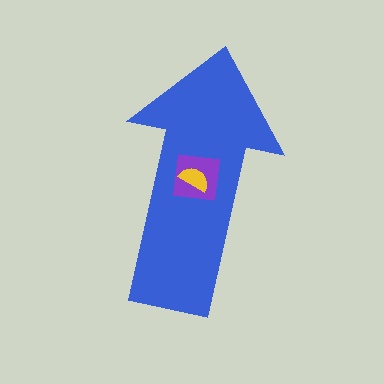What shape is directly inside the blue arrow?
The purple square.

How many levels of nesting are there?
3.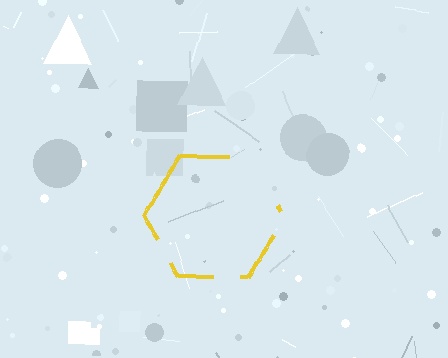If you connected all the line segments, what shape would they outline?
They would outline a hexagon.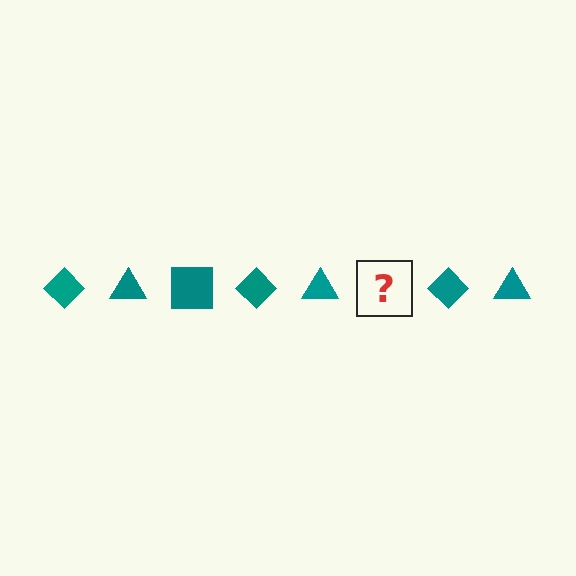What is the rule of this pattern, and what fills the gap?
The rule is that the pattern cycles through diamond, triangle, square shapes in teal. The gap should be filled with a teal square.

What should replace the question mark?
The question mark should be replaced with a teal square.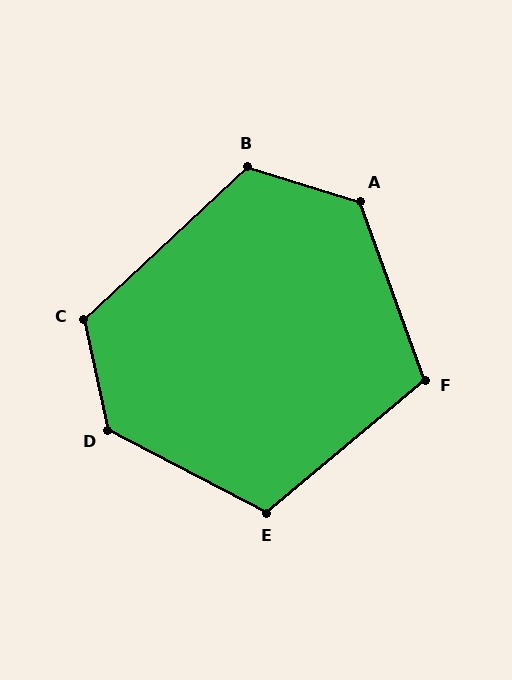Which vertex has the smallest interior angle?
F, at approximately 110 degrees.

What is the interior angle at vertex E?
Approximately 112 degrees (obtuse).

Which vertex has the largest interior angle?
D, at approximately 130 degrees.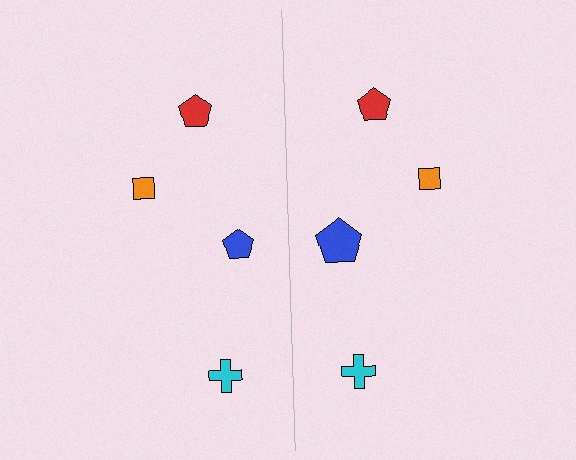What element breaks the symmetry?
The blue pentagon on the right side has a different size than its mirror counterpart.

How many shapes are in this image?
There are 8 shapes in this image.